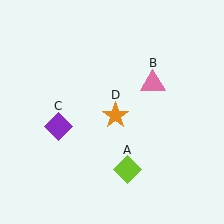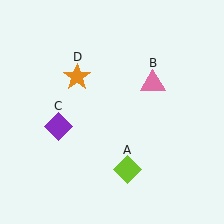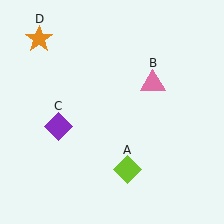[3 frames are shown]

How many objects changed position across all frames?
1 object changed position: orange star (object D).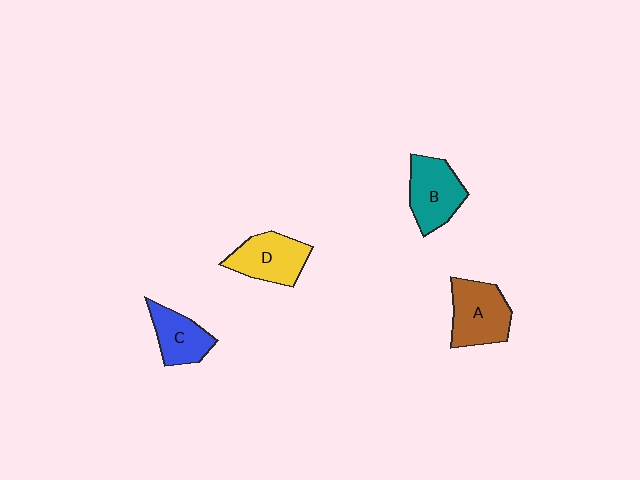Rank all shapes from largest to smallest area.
From largest to smallest: A (brown), B (teal), D (yellow), C (blue).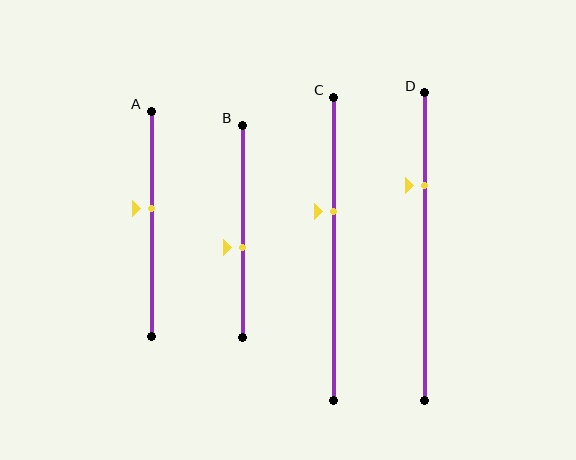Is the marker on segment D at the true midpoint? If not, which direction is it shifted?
No, the marker on segment D is shifted upward by about 20% of the segment length.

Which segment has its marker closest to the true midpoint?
Segment A has its marker closest to the true midpoint.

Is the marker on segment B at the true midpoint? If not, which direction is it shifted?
No, the marker on segment B is shifted downward by about 7% of the segment length.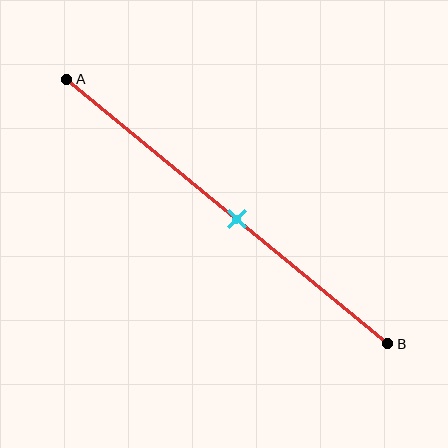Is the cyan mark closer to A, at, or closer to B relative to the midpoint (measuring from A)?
The cyan mark is approximately at the midpoint of segment AB.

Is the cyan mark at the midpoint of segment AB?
Yes, the mark is approximately at the midpoint.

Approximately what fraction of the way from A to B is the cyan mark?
The cyan mark is approximately 55% of the way from A to B.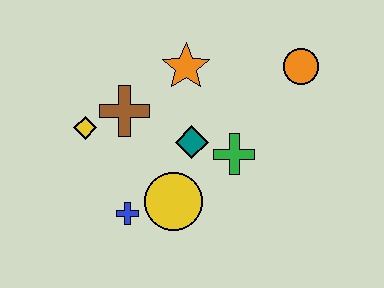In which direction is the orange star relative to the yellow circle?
The orange star is above the yellow circle.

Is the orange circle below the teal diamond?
No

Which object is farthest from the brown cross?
The orange circle is farthest from the brown cross.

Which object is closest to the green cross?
The teal diamond is closest to the green cross.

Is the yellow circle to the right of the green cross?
No